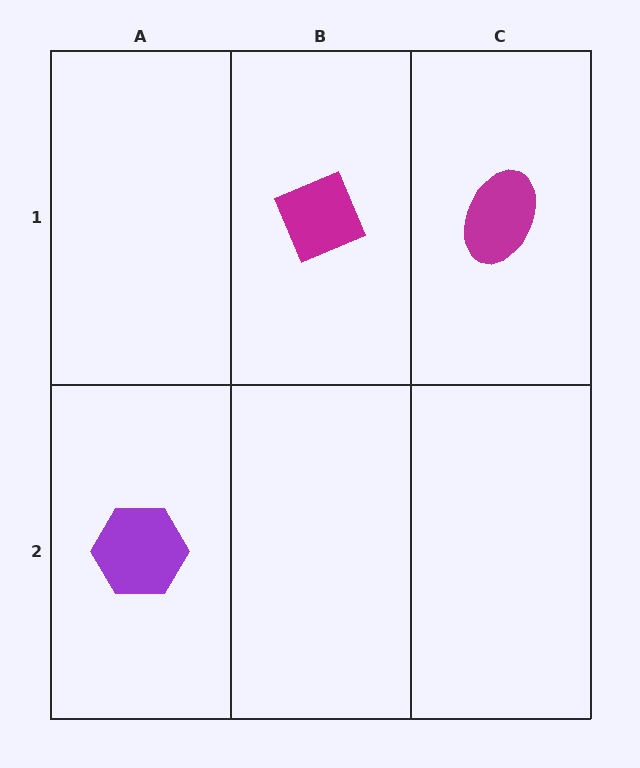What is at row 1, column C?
A magenta ellipse.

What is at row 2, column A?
A purple hexagon.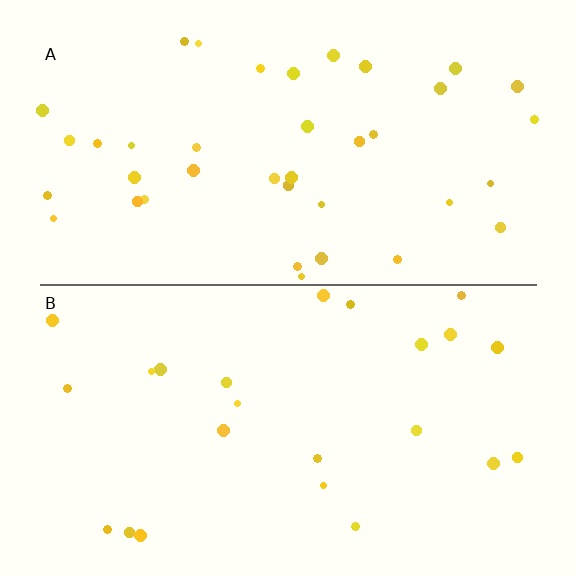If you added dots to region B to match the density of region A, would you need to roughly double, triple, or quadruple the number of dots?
Approximately double.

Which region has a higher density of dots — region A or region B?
A (the top).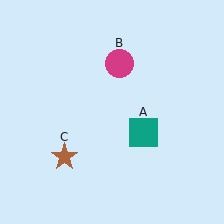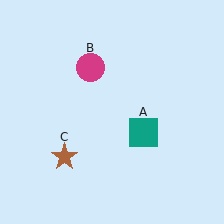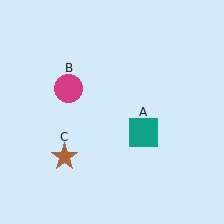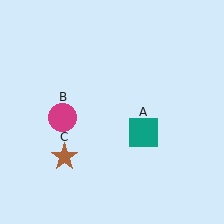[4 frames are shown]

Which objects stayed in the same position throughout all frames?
Teal square (object A) and brown star (object C) remained stationary.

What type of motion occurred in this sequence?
The magenta circle (object B) rotated counterclockwise around the center of the scene.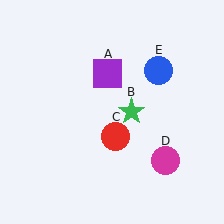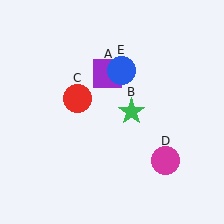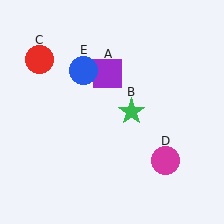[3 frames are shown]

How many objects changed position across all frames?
2 objects changed position: red circle (object C), blue circle (object E).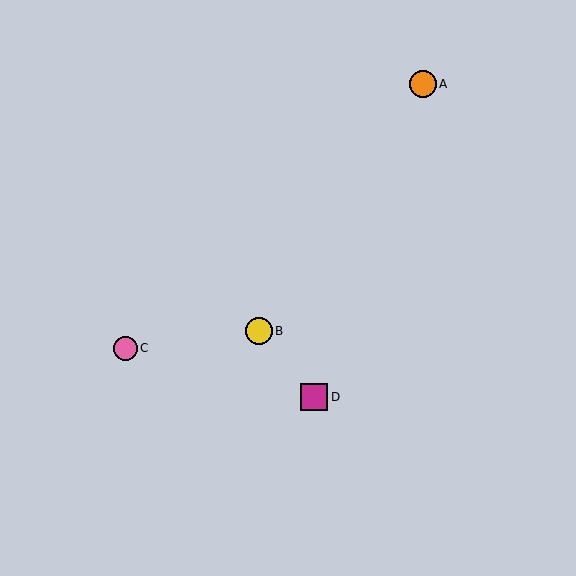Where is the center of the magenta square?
The center of the magenta square is at (314, 397).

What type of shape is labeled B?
Shape B is a yellow circle.